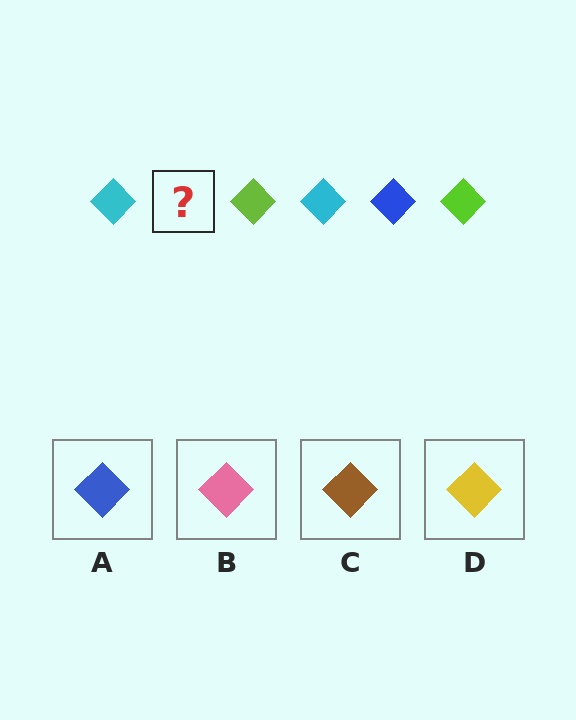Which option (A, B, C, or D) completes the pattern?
A.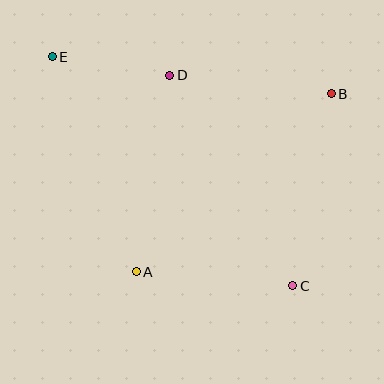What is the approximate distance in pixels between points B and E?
The distance between B and E is approximately 281 pixels.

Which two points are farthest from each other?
Points C and E are farthest from each other.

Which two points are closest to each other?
Points D and E are closest to each other.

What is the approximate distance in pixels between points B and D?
The distance between B and D is approximately 162 pixels.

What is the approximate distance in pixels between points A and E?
The distance between A and E is approximately 231 pixels.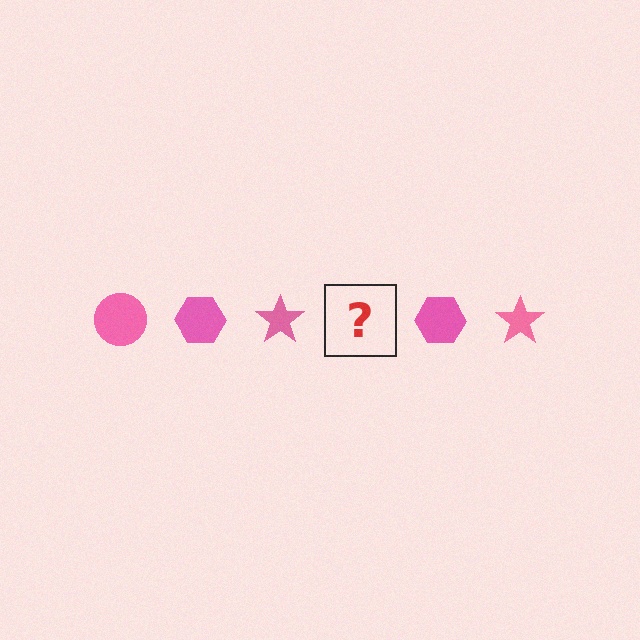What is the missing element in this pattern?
The missing element is a pink circle.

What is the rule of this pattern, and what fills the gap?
The rule is that the pattern cycles through circle, hexagon, star shapes in pink. The gap should be filled with a pink circle.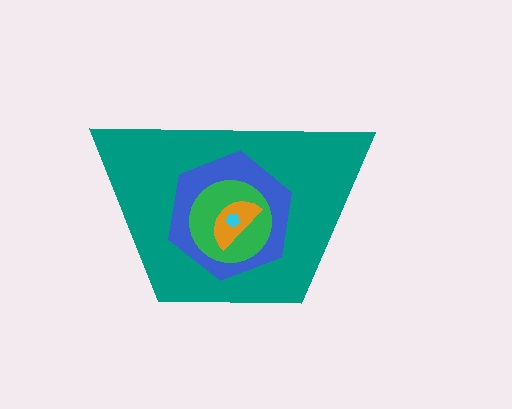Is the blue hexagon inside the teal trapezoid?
Yes.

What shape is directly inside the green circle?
The orange semicircle.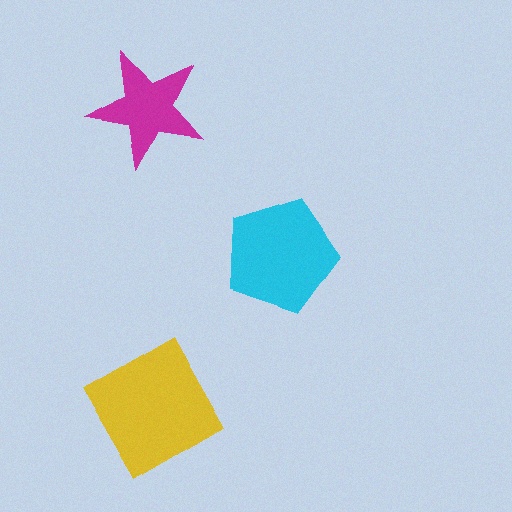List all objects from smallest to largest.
The magenta star, the cyan pentagon, the yellow square.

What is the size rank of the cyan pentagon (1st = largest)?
2nd.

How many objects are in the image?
There are 3 objects in the image.